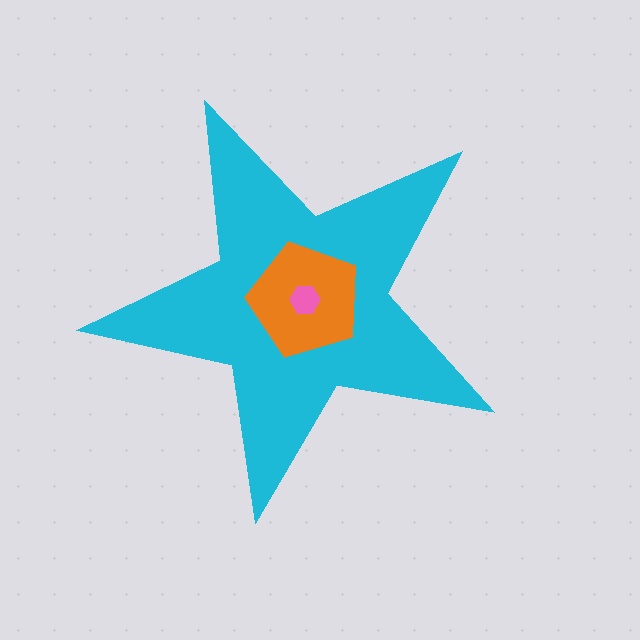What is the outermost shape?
The cyan star.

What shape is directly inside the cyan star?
The orange pentagon.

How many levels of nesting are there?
3.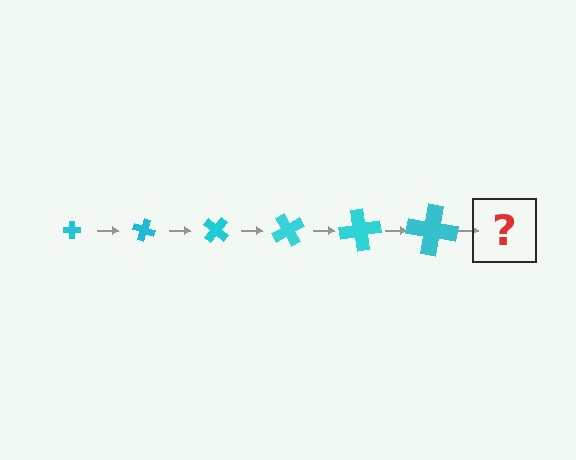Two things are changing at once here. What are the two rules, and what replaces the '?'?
The two rules are that the cross grows larger each step and it rotates 20 degrees each step. The '?' should be a cross, larger than the previous one and rotated 120 degrees from the start.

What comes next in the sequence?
The next element should be a cross, larger than the previous one and rotated 120 degrees from the start.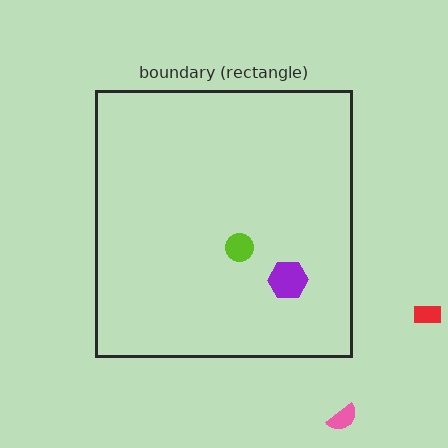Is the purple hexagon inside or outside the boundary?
Inside.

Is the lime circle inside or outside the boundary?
Inside.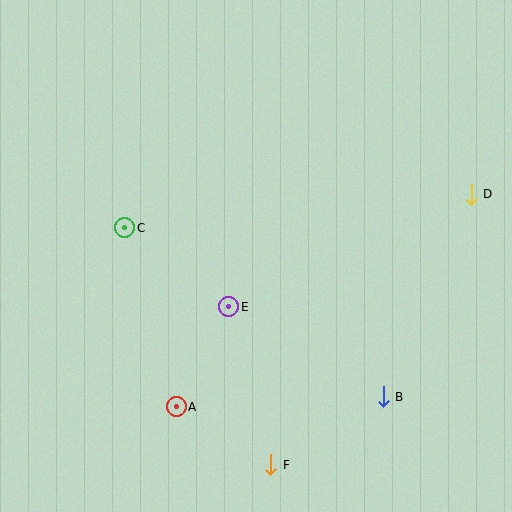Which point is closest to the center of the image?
Point E at (229, 307) is closest to the center.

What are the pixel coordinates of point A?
Point A is at (176, 407).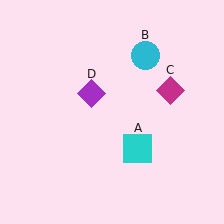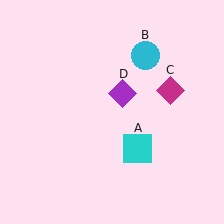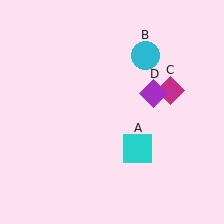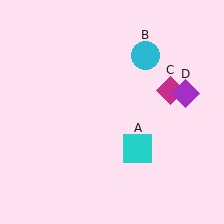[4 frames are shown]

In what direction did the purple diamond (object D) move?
The purple diamond (object D) moved right.